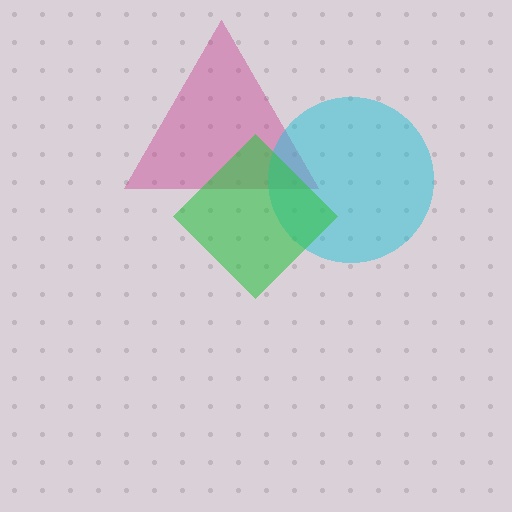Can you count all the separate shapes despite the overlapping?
Yes, there are 3 separate shapes.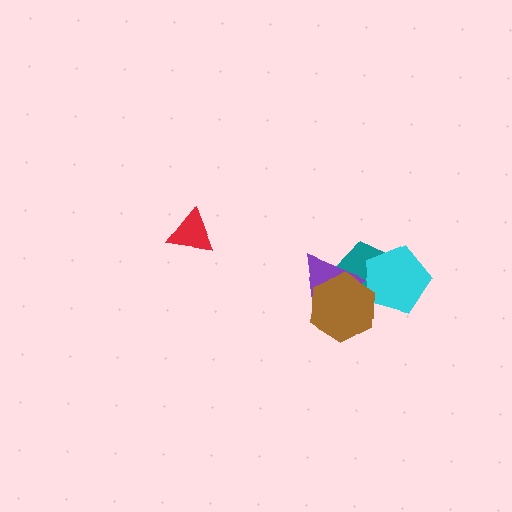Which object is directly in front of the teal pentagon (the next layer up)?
The cyan pentagon is directly in front of the teal pentagon.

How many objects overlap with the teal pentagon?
3 objects overlap with the teal pentagon.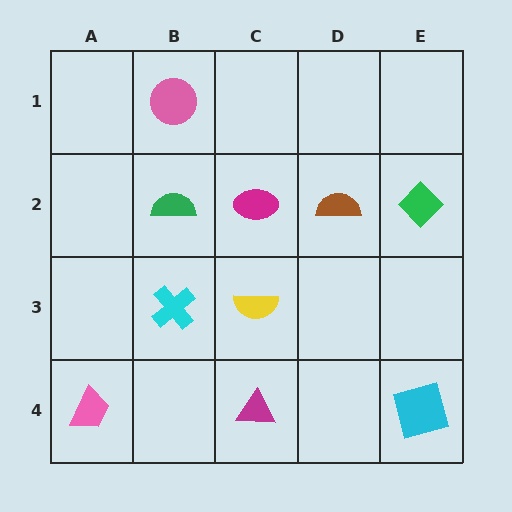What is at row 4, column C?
A magenta triangle.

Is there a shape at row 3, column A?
No, that cell is empty.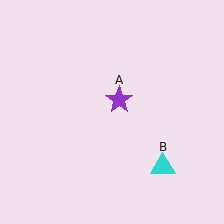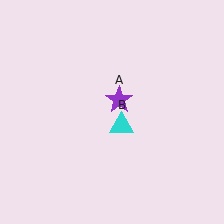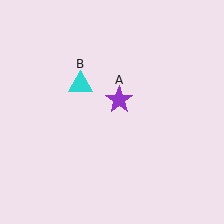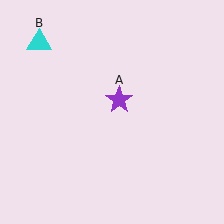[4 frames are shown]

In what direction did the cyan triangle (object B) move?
The cyan triangle (object B) moved up and to the left.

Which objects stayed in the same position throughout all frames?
Purple star (object A) remained stationary.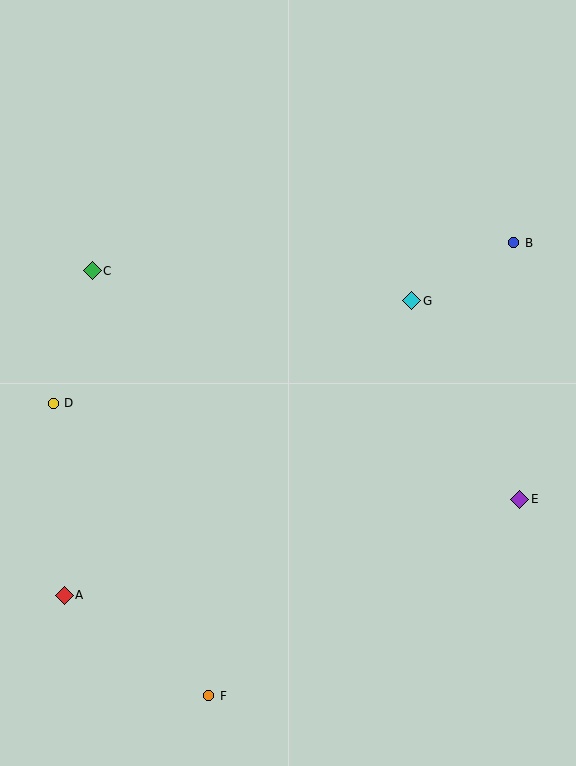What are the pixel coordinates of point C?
Point C is at (92, 271).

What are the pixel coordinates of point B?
Point B is at (514, 243).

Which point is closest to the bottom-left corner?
Point A is closest to the bottom-left corner.